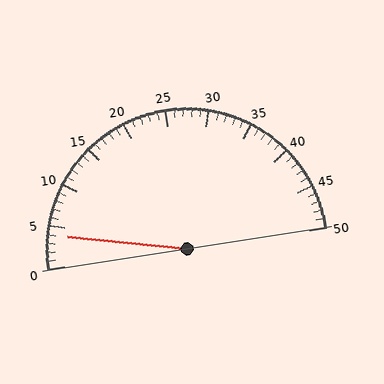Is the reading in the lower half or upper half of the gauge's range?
The reading is in the lower half of the range (0 to 50).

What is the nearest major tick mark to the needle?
The nearest major tick mark is 5.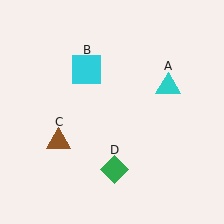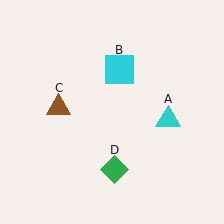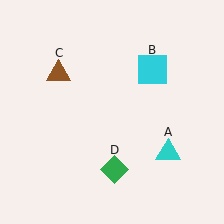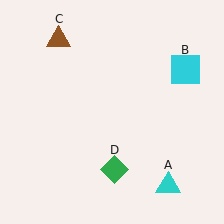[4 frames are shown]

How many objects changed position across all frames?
3 objects changed position: cyan triangle (object A), cyan square (object B), brown triangle (object C).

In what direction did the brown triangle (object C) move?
The brown triangle (object C) moved up.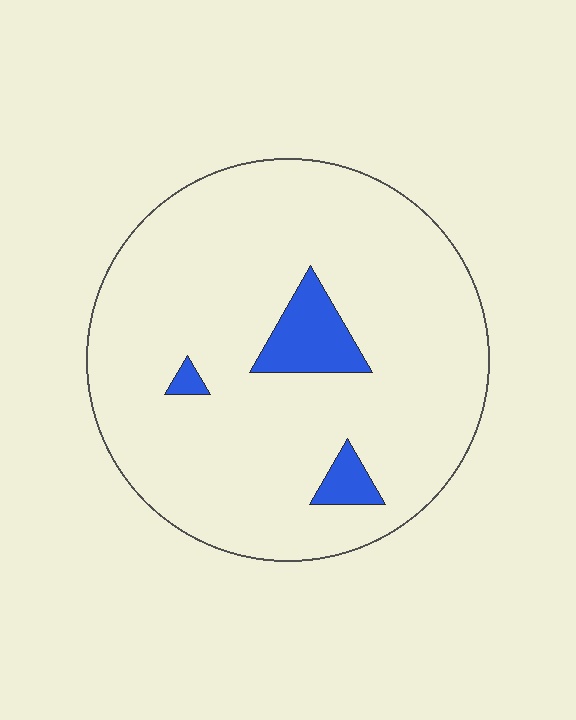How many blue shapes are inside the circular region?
3.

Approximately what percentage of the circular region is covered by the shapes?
Approximately 10%.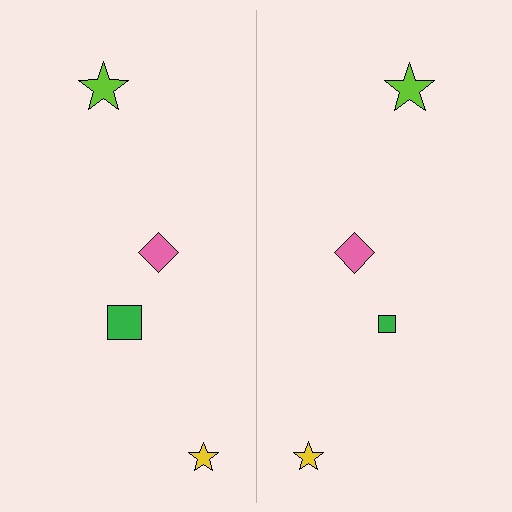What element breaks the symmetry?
The green square on the right side has a different size than its mirror counterpart.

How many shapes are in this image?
There are 8 shapes in this image.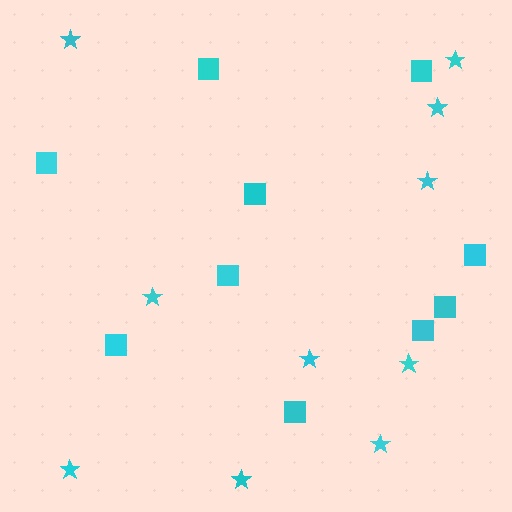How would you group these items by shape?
There are 2 groups: one group of stars (10) and one group of squares (10).